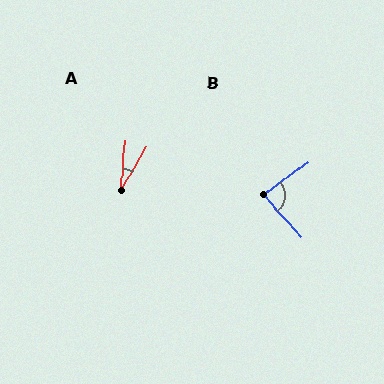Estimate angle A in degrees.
Approximately 27 degrees.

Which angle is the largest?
B, at approximately 84 degrees.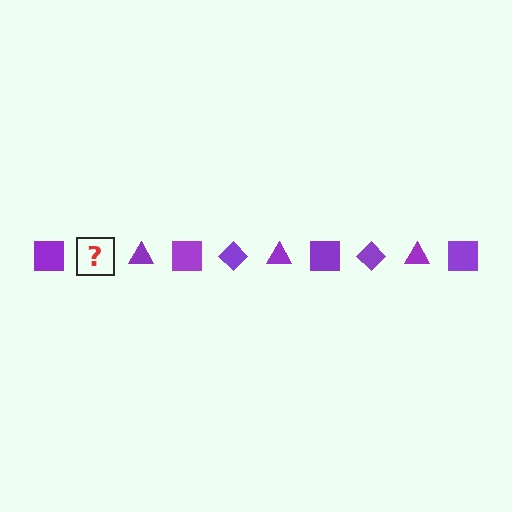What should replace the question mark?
The question mark should be replaced with a purple diamond.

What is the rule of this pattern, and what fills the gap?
The rule is that the pattern cycles through square, diamond, triangle shapes in purple. The gap should be filled with a purple diamond.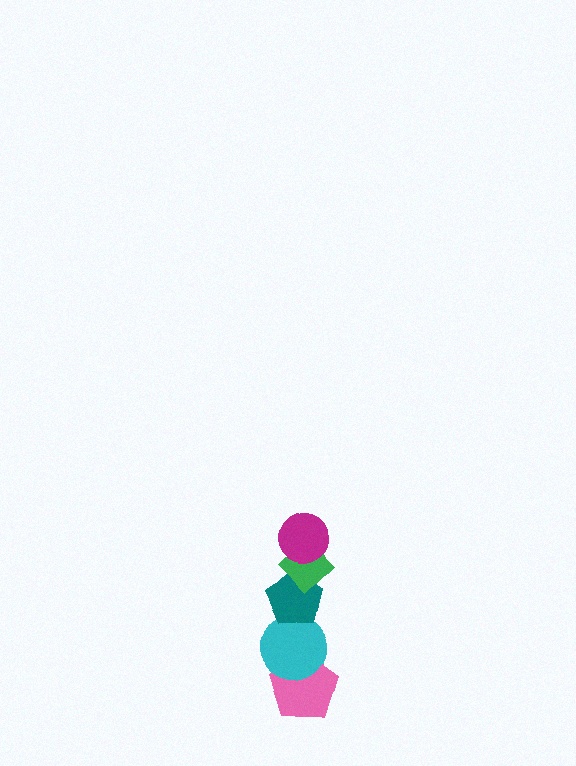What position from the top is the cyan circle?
The cyan circle is 4th from the top.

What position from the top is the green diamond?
The green diamond is 2nd from the top.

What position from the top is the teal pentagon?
The teal pentagon is 3rd from the top.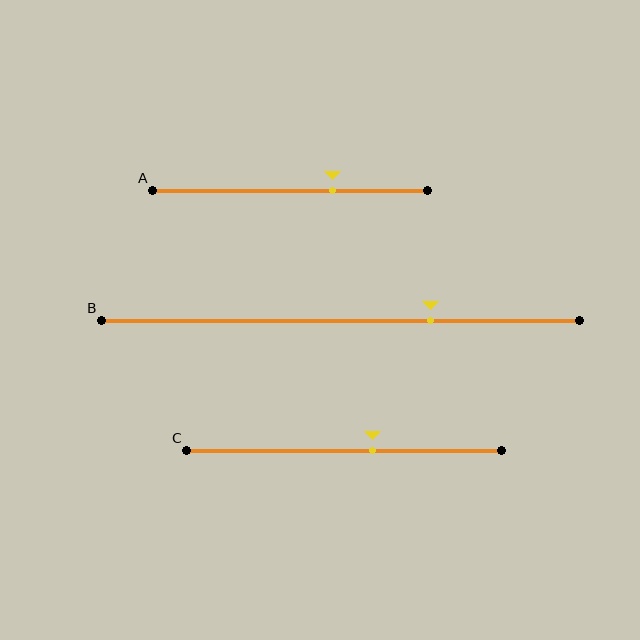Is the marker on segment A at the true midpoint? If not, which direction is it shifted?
No, the marker on segment A is shifted to the right by about 16% of the segment length.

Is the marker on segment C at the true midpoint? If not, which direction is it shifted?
No, the marker on segment C is shifted to the right by about 9% of the segment length.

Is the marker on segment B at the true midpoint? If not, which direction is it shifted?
No, the marker on segment B is shifted to the right by about 19% of the segment length.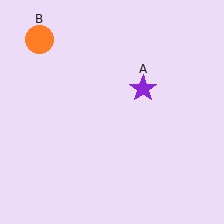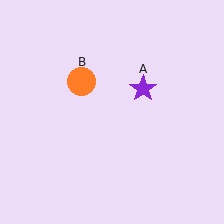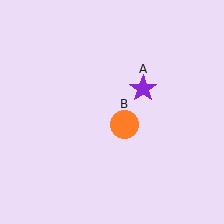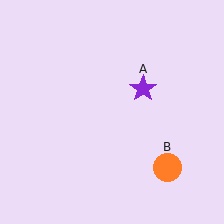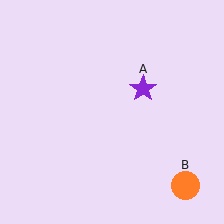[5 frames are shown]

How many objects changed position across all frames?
1 object changed position: orange circle (object B).